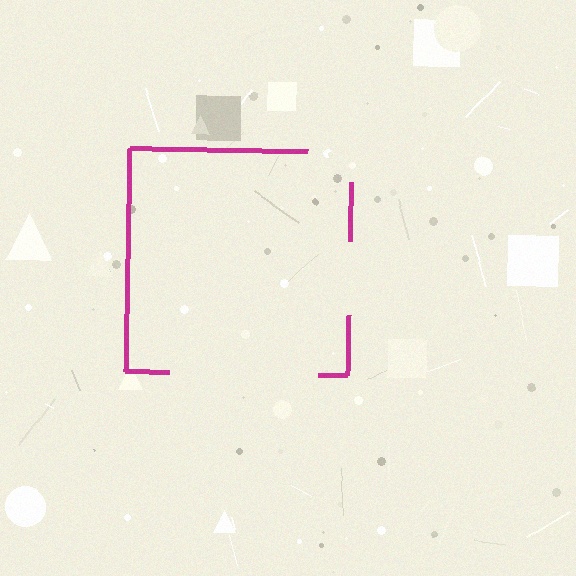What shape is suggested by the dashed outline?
The dashed outline suggests a square.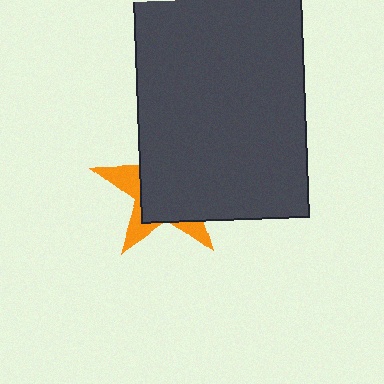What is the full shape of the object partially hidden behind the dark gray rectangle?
The partially hidden object is an orange star.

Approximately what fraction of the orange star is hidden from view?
Roughly 70% of the orange star is hidden behind the dark gray rectangle.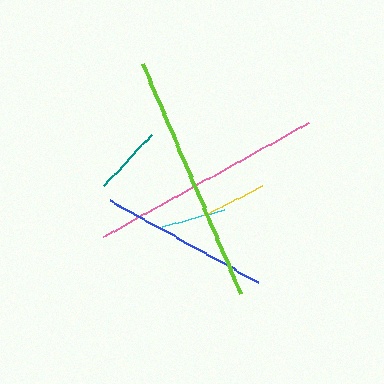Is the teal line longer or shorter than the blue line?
The blue line is longer than the teal line.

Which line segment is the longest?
The lime line is the longest at approximately 249 pixels.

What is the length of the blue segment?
The blue segment is approximately 170 pixels long.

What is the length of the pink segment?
The pink segment is approximately 236 pixels long.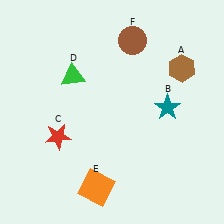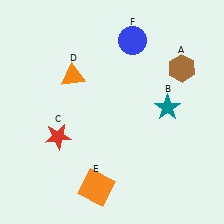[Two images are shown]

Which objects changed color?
D changed from green to orange. F changed from brown to blue.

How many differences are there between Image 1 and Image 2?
There are 2 differences between the two images.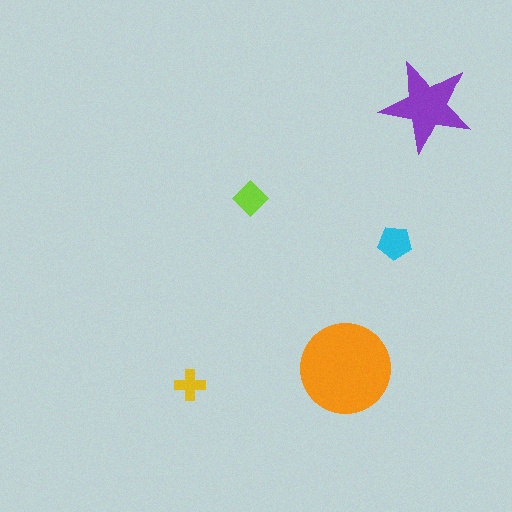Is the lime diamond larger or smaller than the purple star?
Smaller.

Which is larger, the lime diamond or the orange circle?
The orange circle.